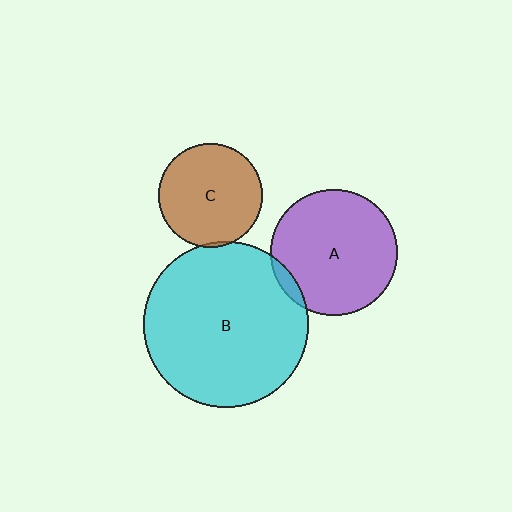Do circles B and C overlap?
Yes.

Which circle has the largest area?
Circle B (cyan).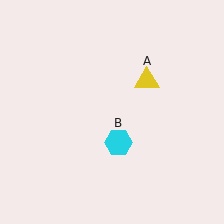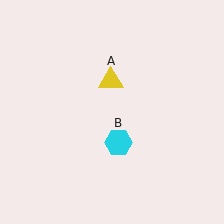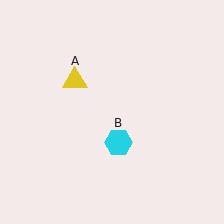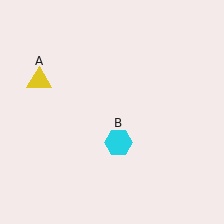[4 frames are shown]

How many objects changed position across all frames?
1 object changed position: yellow triangle (object A).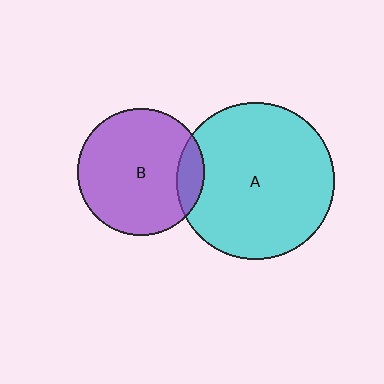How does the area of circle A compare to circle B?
Approximately 1.5 times.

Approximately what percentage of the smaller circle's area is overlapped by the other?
Approximately 10%.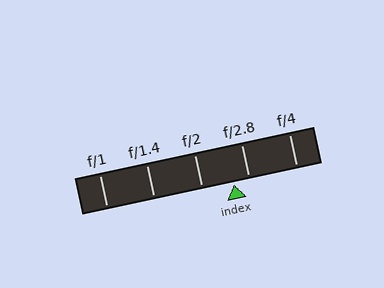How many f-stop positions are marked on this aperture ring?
There are 5 f-stop positions marked.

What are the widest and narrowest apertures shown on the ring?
The widest aperture shown is f/1 and the narrowest is f/4.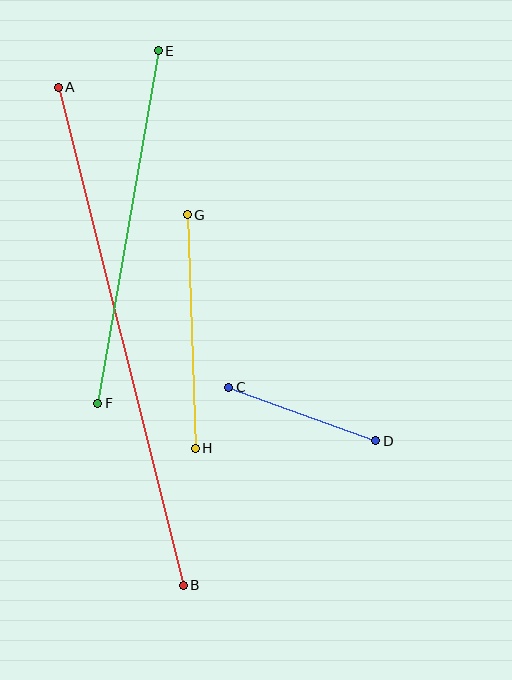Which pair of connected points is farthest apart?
Points A and B are farthest apart.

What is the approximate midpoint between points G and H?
The midpoint is at approximately (191, 332) pixels.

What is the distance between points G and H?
The distance is approximately 234 pixels.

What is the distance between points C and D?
The distance is approximately 157 pixels.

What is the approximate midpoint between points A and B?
The midpoint is at approximately (121, 336) pixels.